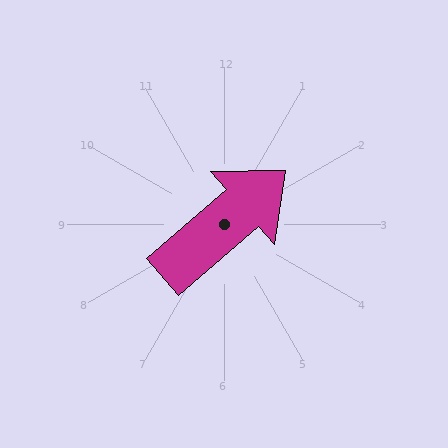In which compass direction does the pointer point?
Northeast.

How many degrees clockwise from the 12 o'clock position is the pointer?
Approximately 49 degrees.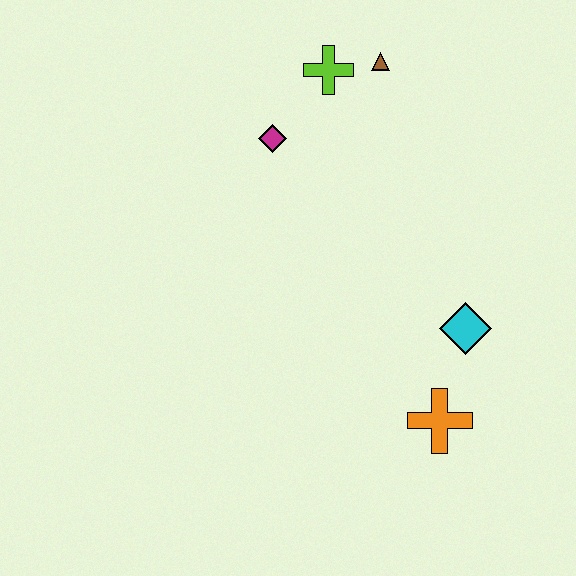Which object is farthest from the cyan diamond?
The lime cross is farthest from the cyan diamond.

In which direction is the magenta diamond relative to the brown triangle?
The magenta diamond is to the left of the brown triangle.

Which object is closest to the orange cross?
The cyan diamond is closest to the orange cross.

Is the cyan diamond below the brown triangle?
Yes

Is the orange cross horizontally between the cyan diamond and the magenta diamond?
Yes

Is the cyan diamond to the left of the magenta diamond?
No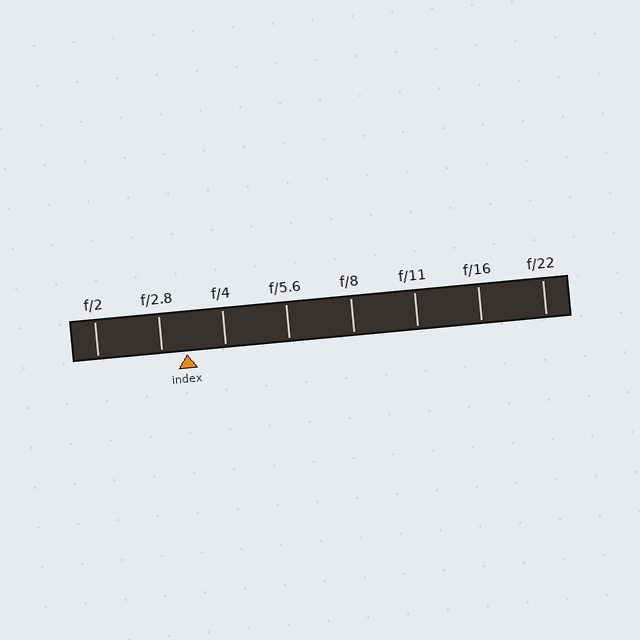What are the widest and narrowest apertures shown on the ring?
The widest aperture shown is f/2 and the narrowest is f/22.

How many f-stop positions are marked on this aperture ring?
There are 8 f-stop positions marked.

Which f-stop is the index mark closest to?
The index mark is closest to f/2.8.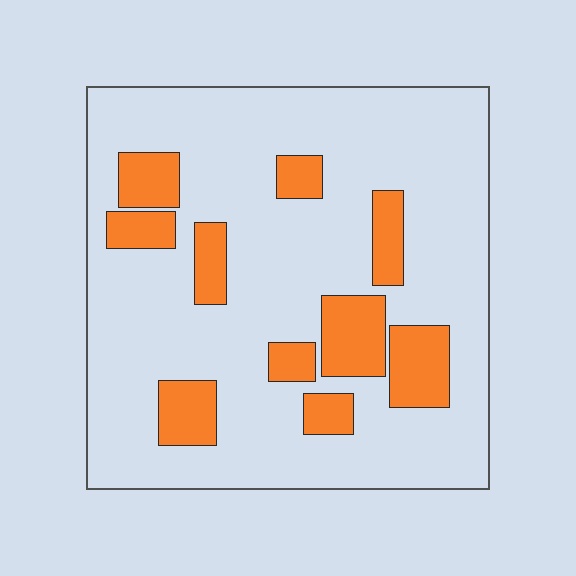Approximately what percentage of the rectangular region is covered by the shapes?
Approximately 20%.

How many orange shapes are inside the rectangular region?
10.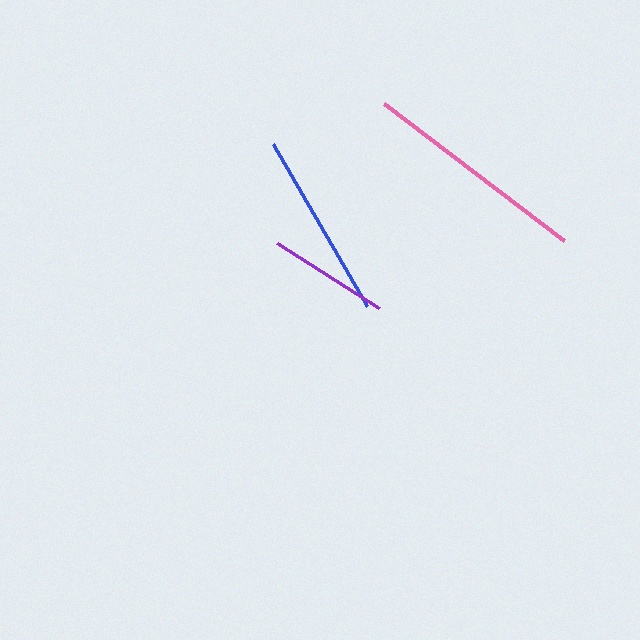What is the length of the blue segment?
The blue segment is approximately 188 pixels long.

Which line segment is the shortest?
The purple line is the shortest at approximately 121 pixels.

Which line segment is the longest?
The pink line is the longest at approximately 227 pixels.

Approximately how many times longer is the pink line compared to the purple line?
The pink line is approximately 1.9 times the length of the purple line.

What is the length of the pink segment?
The pink segment is approximately 227 pixels long.